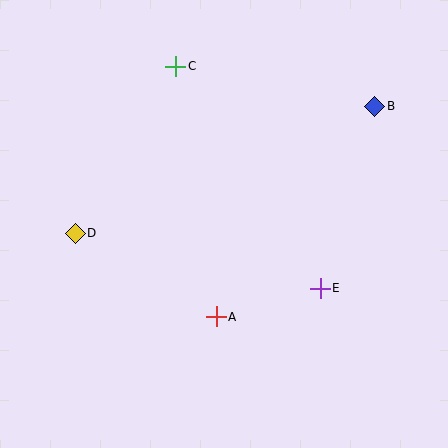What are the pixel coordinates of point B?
Point B is at (375, 106).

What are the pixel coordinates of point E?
Point E is at (320, 289).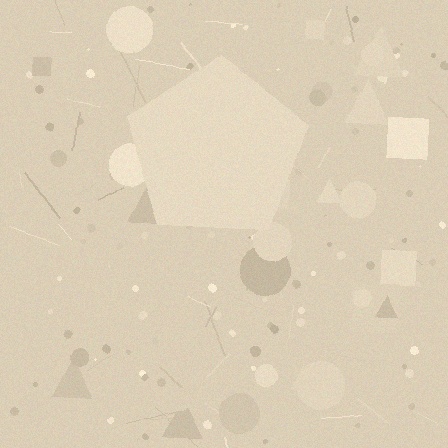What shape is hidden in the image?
A pentagon is hidden in the image.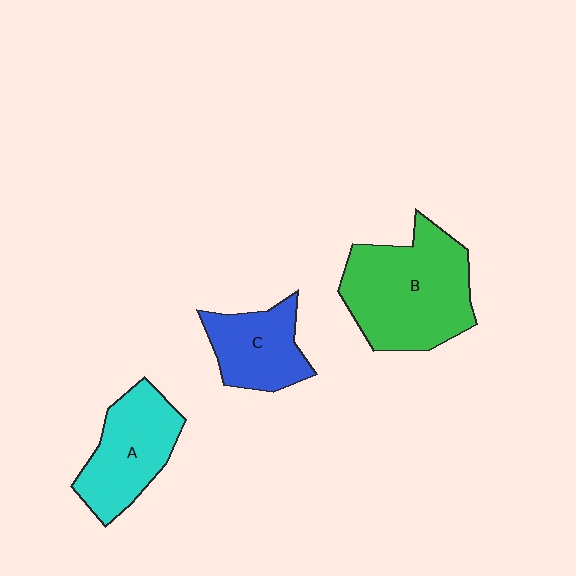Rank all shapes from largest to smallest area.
From largest to smallest: B (green), A (cyan), C (blue).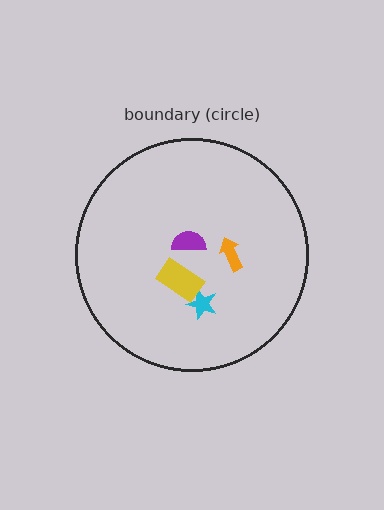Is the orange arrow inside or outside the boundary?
Inside.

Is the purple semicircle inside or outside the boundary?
Inside.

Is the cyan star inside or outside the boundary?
Inside.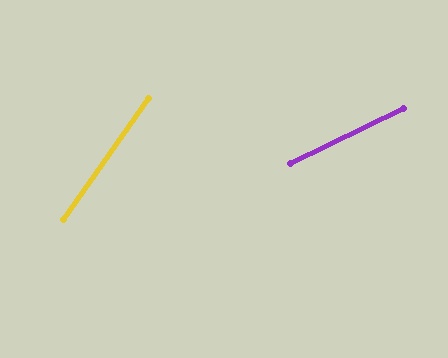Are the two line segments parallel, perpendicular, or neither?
Neither parallel nor perpendicular — they differ by about 29°.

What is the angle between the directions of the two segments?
Approximately 29 degrees.